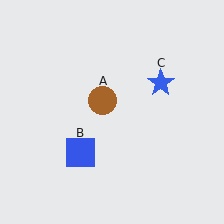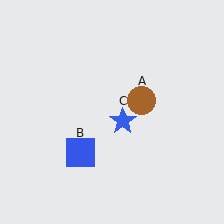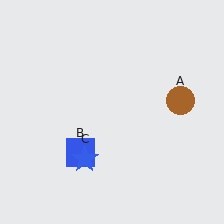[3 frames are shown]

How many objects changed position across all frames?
2 objects changed position: brown circle (object A), blue star (object C).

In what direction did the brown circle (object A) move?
The brown circle (object A) moved right.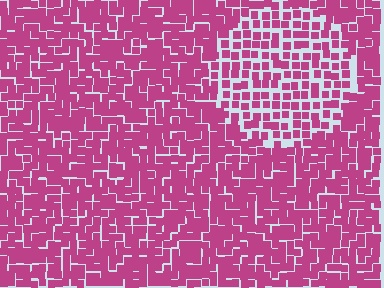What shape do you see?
I see a circle.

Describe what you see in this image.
The image contains small magenta elements arranged at two different densities. A circle-shaped region is visible where the elements are less densely packed than the surrounding area.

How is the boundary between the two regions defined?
The boundary is defined by a change in element density (approximately 1.7x ratio). All elements are the same color, size, and shape.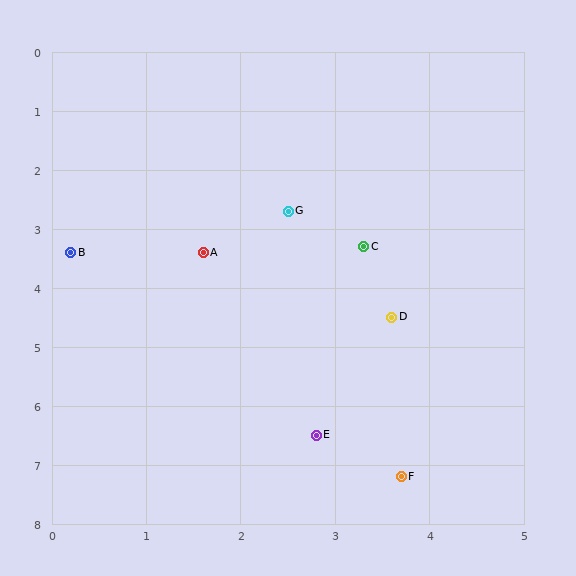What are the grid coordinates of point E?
Point E is at approximately (2.8, 6.5).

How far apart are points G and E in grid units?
Points G and E are about 3.8 grid units apart.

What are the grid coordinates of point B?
Point B is at approximately (0.2, 3.4).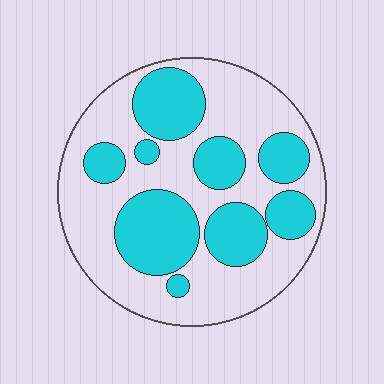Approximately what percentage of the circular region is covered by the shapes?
Approximately 40%.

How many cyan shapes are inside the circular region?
9.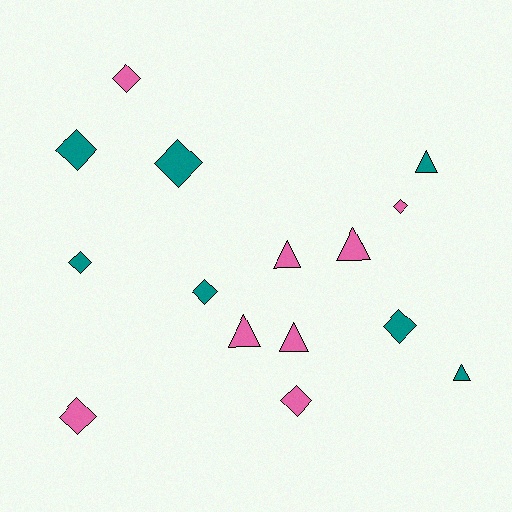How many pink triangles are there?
There are 4 pink triangles.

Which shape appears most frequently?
Diamond, with 9 objects.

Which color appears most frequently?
Pink, with 8 objects.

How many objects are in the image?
There are 15 objects.